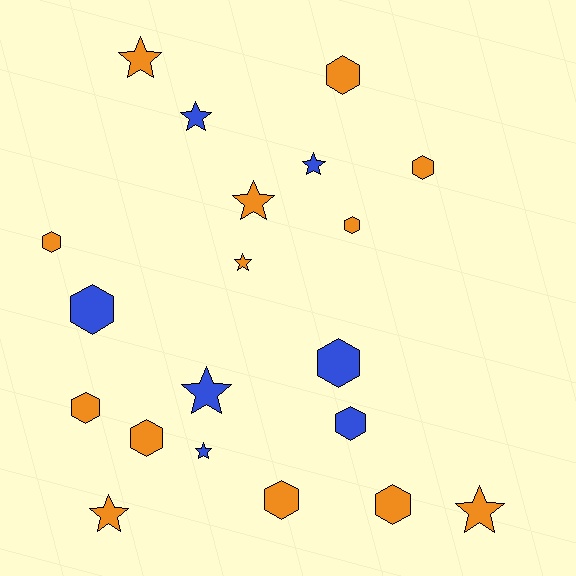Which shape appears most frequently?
Hexagon, with 11 objects.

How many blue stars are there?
There are 4 blue stars.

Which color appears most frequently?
Orange, with 13 objects.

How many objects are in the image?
There are 20 objects.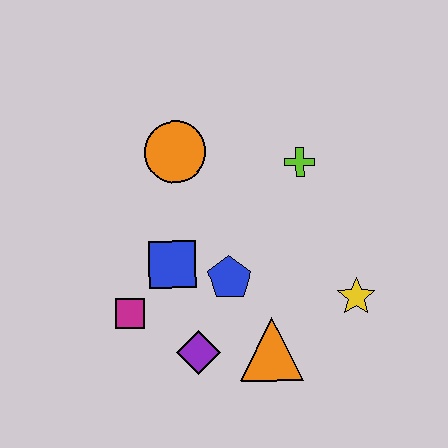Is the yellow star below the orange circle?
Yes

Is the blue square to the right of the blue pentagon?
No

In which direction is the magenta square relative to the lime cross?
The magenta square is to the left of the lime cross.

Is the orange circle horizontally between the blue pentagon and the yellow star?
No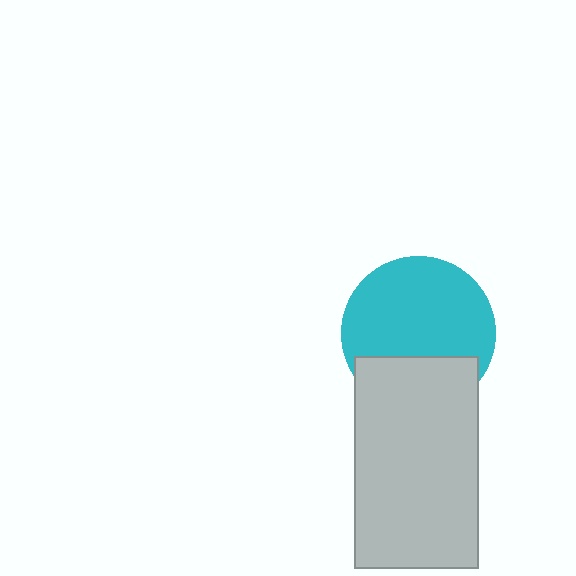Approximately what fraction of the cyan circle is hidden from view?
Roughly 31% of the cyan circle is hidden behind the light gray rectangle.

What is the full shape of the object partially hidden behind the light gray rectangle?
The partially hidden object is a cyan circle.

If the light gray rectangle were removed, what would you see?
You would see the complete cyan circle.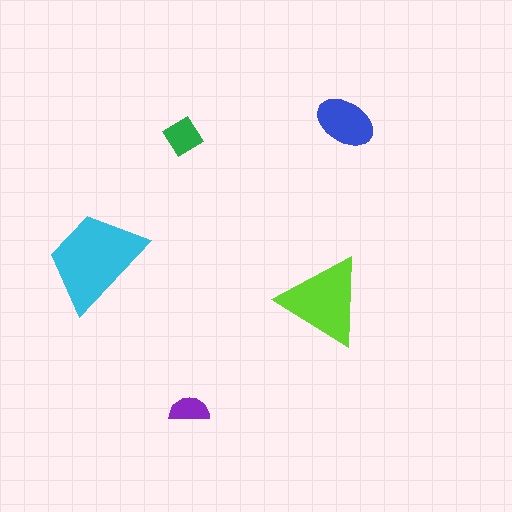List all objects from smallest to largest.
The purple semicircle, the green diamond, the blue ellipse, the lime triangle, the cyan trapezoid.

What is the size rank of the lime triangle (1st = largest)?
2nd.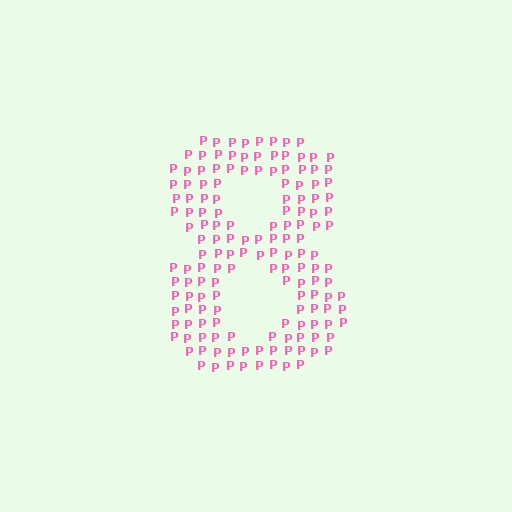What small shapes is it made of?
It is made of small letter P's.